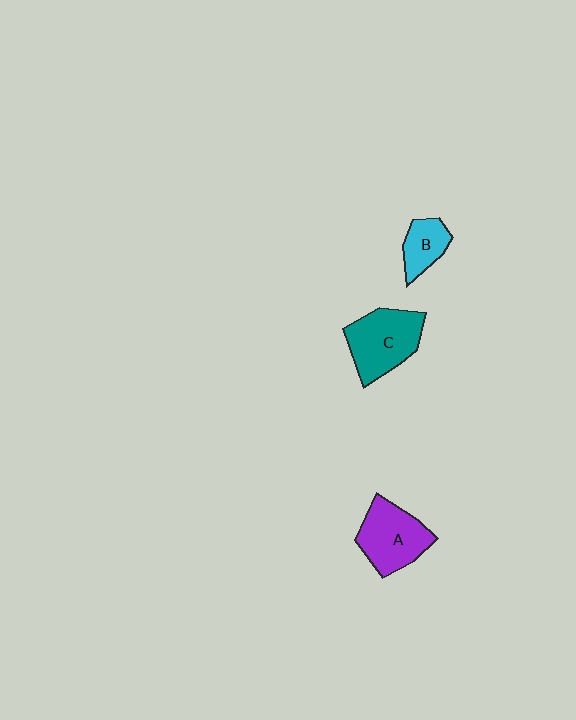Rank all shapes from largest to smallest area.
From largest to smallest: C (teal), A (purple), B (cyan).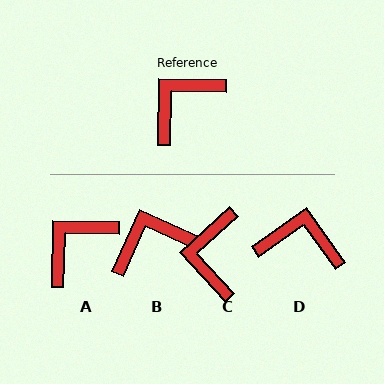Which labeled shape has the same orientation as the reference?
A.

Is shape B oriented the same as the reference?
No, it is off by about 23 degrees.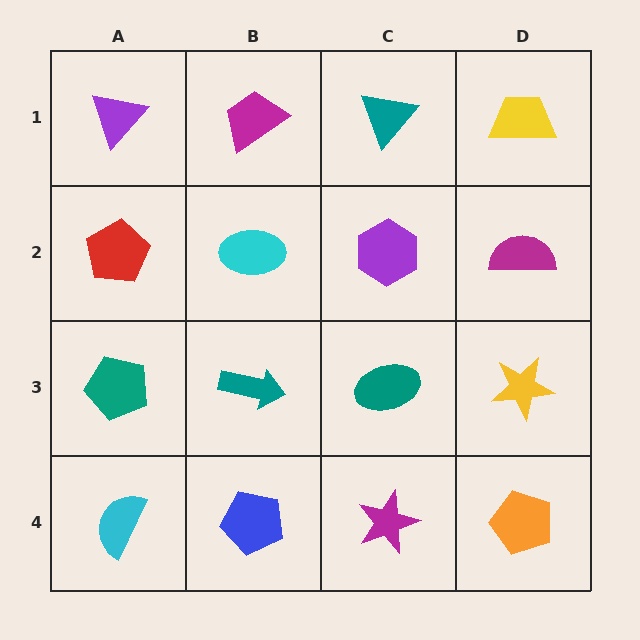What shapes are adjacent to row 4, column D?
A yellow star (row 3, column D), a magenta star (row 4, column C).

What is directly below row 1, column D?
A magenta semicircle.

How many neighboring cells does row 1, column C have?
3.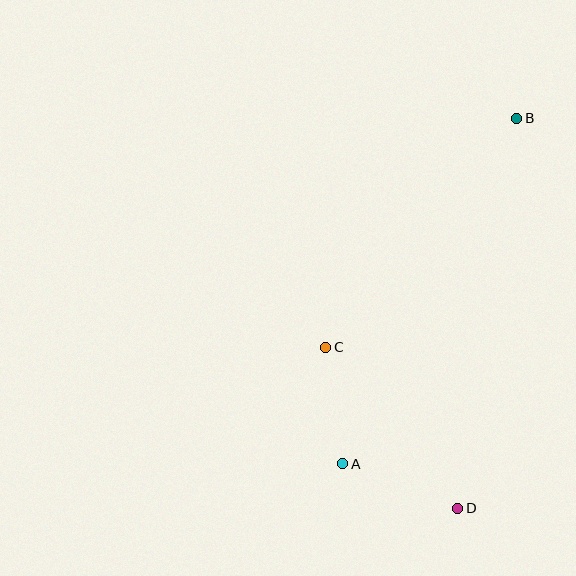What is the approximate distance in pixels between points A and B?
The distance between A and B is approximately 387 pixels.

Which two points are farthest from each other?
Points B and D are farthest from each other.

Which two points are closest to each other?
Points A and C are closest to each other.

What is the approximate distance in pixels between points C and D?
The distance between C and D is approximately 208 pixels.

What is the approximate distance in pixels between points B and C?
The distance between B and C is approximately 298 pixels.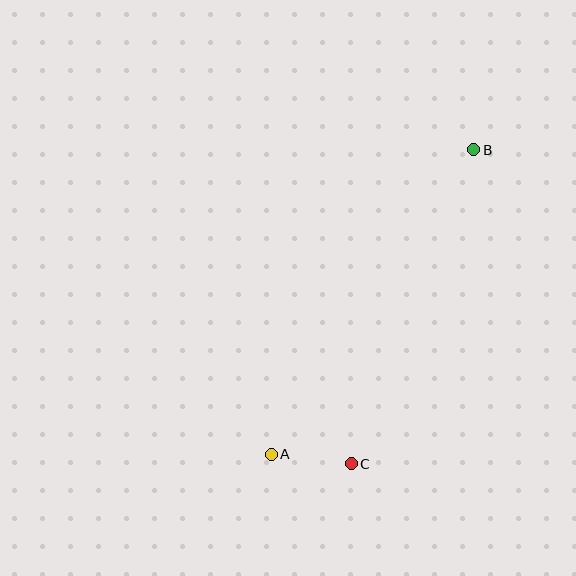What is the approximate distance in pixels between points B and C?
The distance between B and C is approximately 337 pixels.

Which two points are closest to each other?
Points A and C are closest to each other.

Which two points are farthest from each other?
Points A and B are farthest from each other.